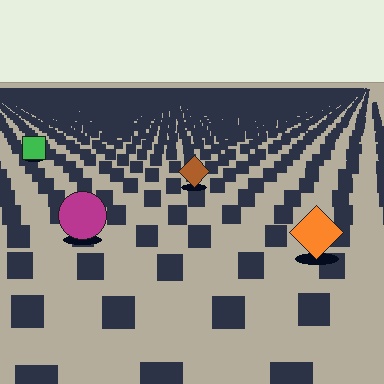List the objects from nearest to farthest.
From nearest to farthest: the orange diamond, the magenta circle, the brown diamond, the green square.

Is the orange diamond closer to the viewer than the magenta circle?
Yes. The orange diamond is closer — you can tell from the texture gradient: the ground texture is coarser near it.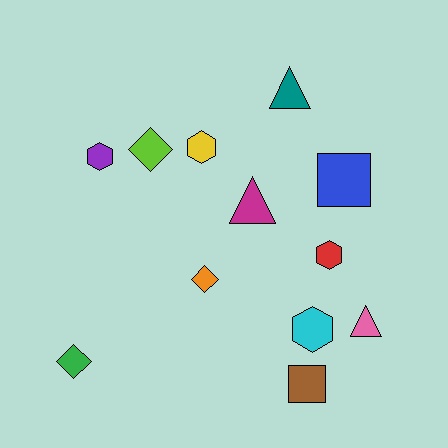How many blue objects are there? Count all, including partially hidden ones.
There is 1 blue object.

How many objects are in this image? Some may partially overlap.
There are 12 objects.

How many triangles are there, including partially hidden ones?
There are 3 triangles.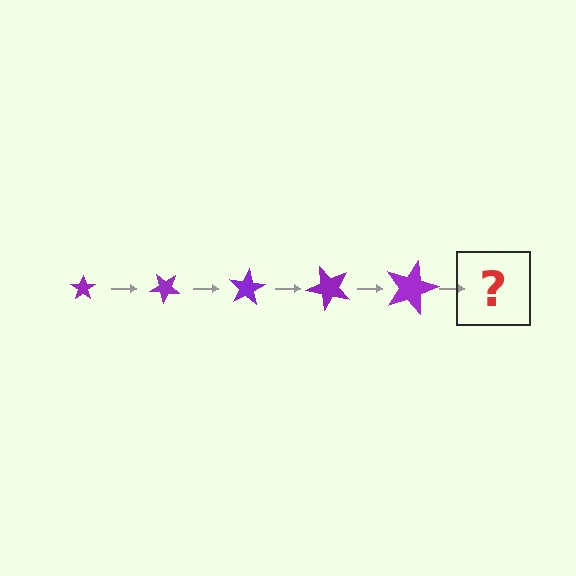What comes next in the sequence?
The next element should be a star, larger than the previous one and rotated 200 degrees from the start.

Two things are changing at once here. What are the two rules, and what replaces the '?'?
The two rules are that the star grows larger each step and it rotates 40 degrees each step. The '?' should be a star, larger than the previous one and rotated 200 degrees from the start.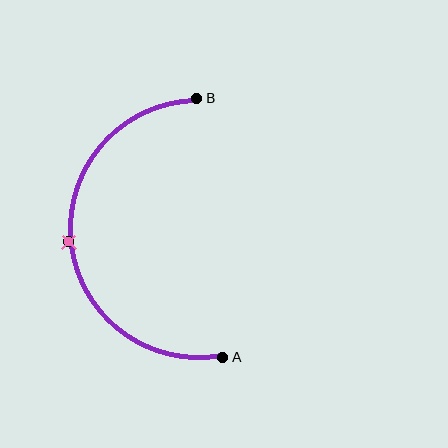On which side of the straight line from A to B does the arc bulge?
The arc bulges to the left of the straight line connecting A and B.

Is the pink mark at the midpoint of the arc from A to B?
Yes. The pink mark lies on the arc at equal arc-length from both A and B — it is the arc midpoint.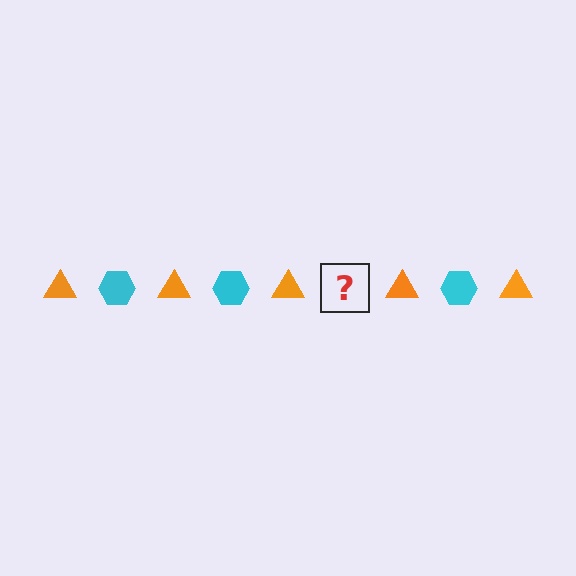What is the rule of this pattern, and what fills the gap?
The rule is that the pattern alternates between orange triangle and cyan hexagon. The gap should be filled with a cyan hexagon.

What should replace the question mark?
The question mark should be replaced with a cyan hexagon.